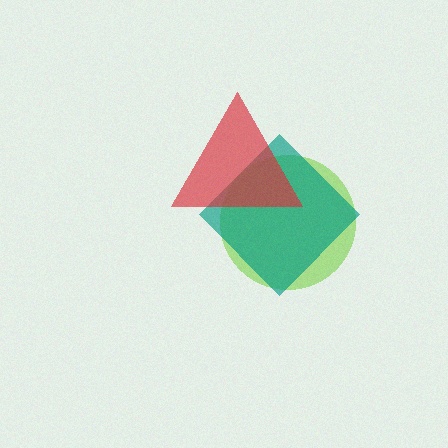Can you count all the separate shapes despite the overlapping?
Yes, there are 3 separate shapes.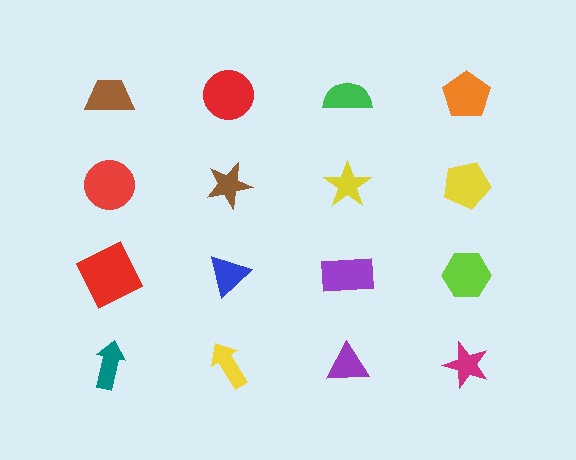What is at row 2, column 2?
A brown star.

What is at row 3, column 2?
A blue triangle.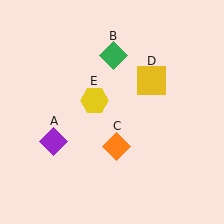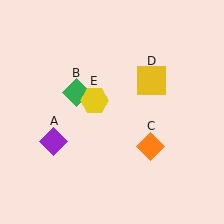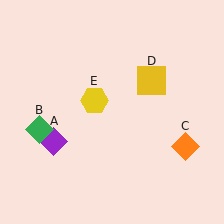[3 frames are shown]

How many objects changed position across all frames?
2 objects changed position: green diamond (object B), orange diamond (object C).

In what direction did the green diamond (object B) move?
The green diamond (object B) moved down and to the left.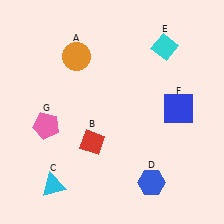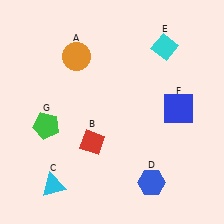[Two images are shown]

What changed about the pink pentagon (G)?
In Image 1, G is pink. In Image 2, it changed to green.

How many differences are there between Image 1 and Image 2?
There is 1 difference between the two images.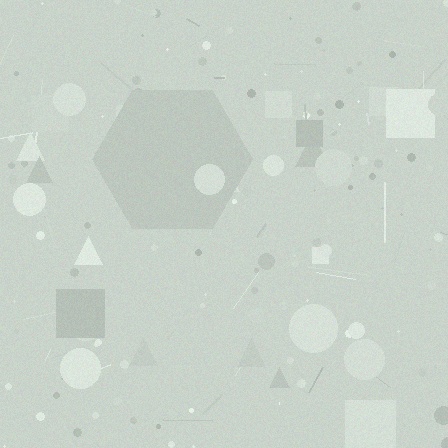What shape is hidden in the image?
A hexagon is hidden in the image.